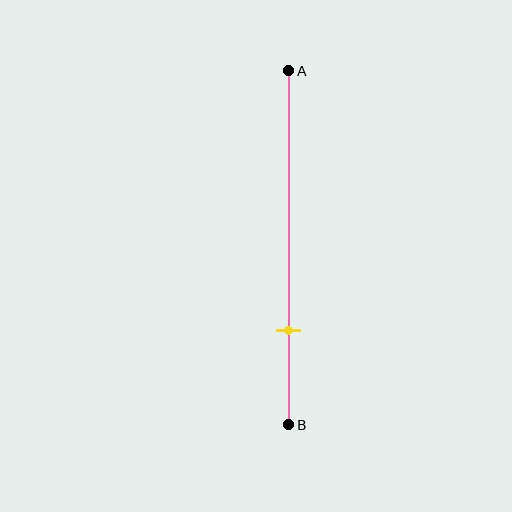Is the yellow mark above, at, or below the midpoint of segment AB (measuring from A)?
The yellow mark is below the midpoint of segment AB.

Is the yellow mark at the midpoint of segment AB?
No, the mark is at about 75% from A, not at the 50% midpoint.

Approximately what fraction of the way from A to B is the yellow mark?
The yellow mark is approximately 75% of the way from A to B.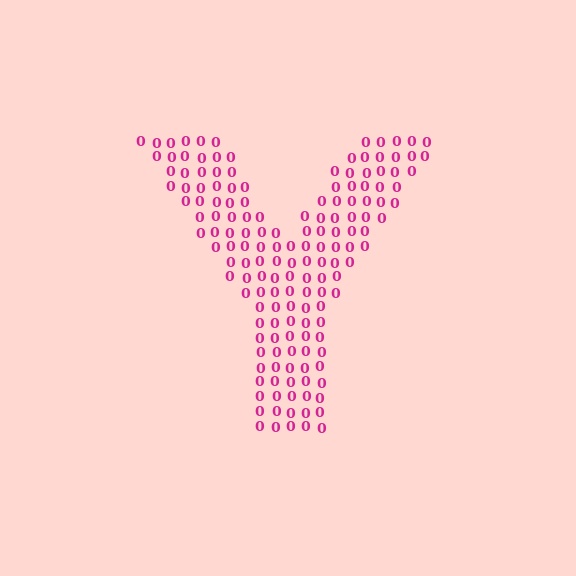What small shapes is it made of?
It is made of small digit 0's.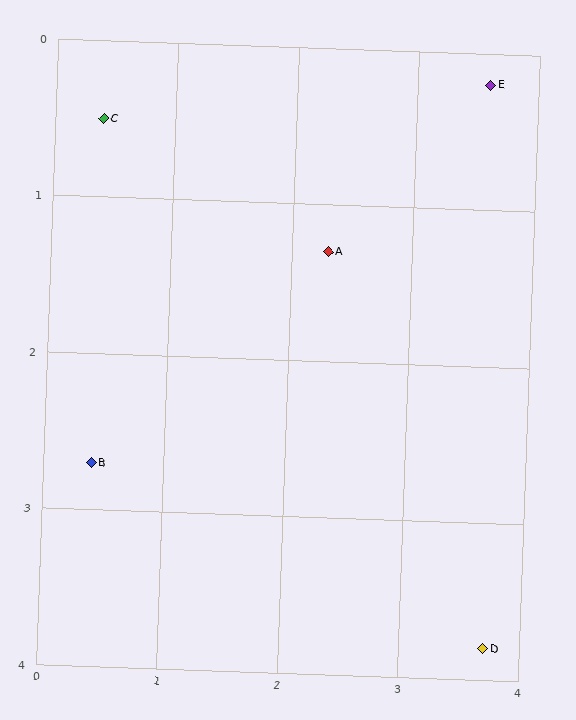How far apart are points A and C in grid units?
Points A and C are about 2.1 grid units apart.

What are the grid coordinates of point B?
Point B is at approximately (0.4, 2.7).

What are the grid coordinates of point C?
Point C is at approximately (0.4, 0.5).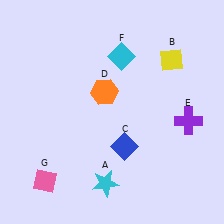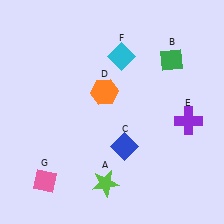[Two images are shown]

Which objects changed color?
A changed from cyan to lime. B changed from yellow to green.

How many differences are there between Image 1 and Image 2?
There are 2 differences between the two images.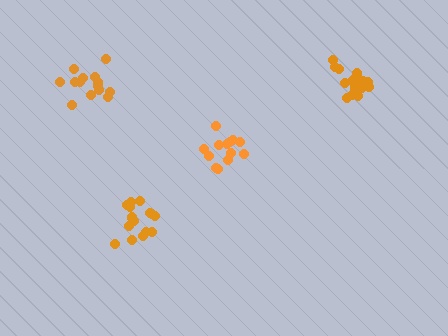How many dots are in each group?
Group 1: 16 dots, Group 2: 14 dots, Group 3: 16 dots, Group 4: 13 dots (59 total).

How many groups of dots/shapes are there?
There are 4 groups.